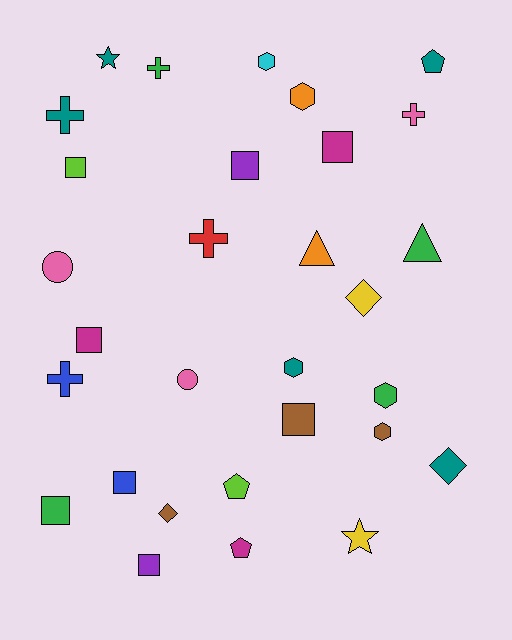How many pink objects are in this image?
There are 3 pink objects.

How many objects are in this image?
There are 30 objects.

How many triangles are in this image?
There are 2 triangles.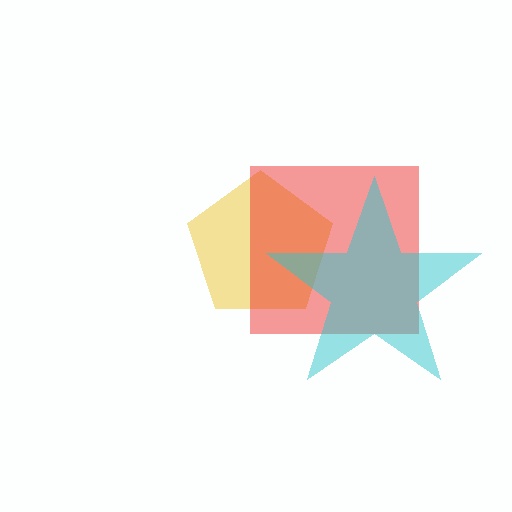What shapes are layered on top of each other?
The layered shapes are: a yellow pentagon, a red square, a cyan star.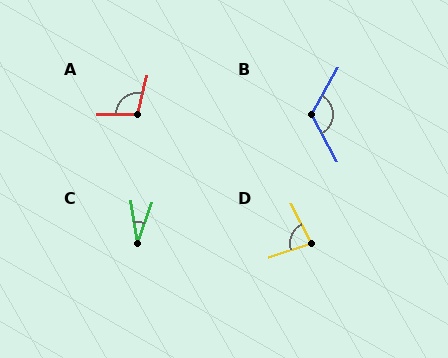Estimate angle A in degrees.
Approximately 104 degrees.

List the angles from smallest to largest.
C (28°), D (81°), A (104°), B (123°).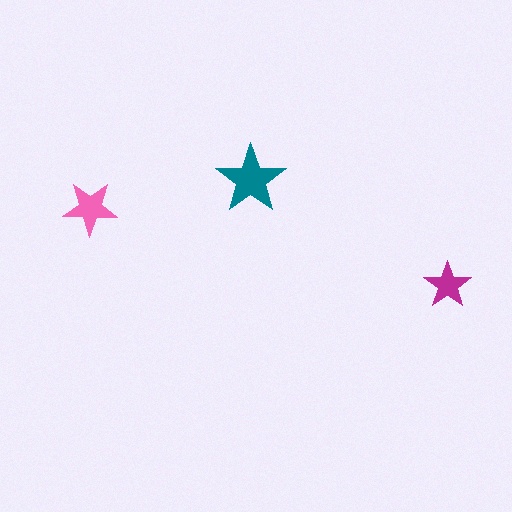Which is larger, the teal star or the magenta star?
The teal one.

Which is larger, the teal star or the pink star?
The teal one.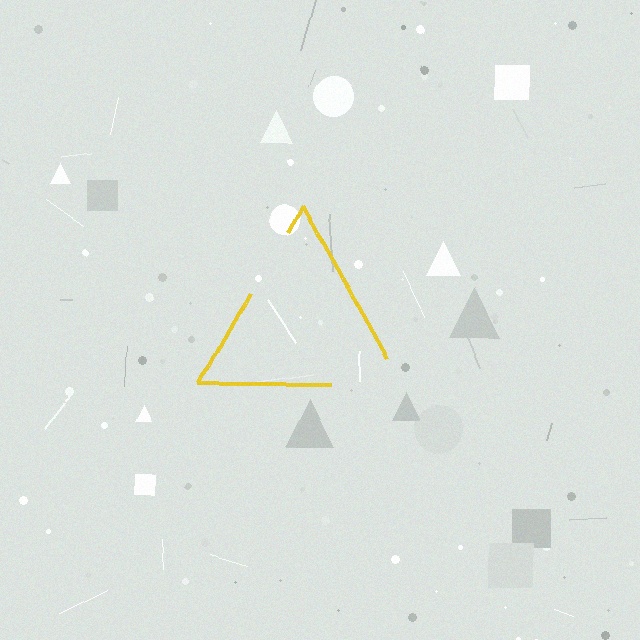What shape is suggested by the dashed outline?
The dashed outline suggests a triangle.